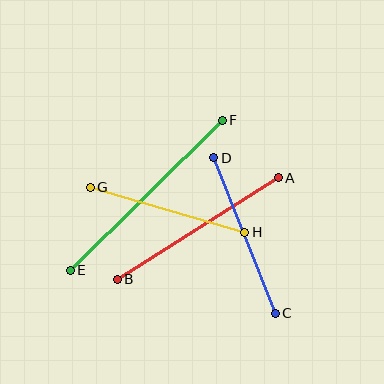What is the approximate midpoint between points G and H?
The midpoint is at approximately (168, 210) pixels.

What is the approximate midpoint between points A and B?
The midpoint is at approximately (198, 229) pixels.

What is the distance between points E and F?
The distance is approximately 214 pixels.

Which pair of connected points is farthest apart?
Points E and F are farthest apart.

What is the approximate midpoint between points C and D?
The midpoint is at approximately (244, 236) pixels.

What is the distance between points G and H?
The distance is approximately 161 pixels.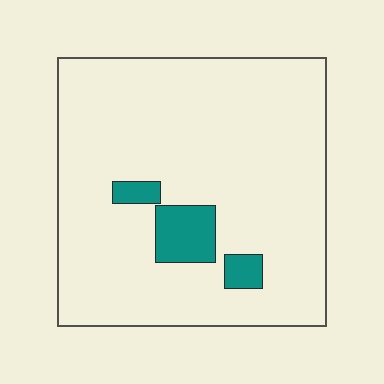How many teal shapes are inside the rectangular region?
3.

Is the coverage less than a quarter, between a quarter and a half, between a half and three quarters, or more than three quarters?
Less than a quarter.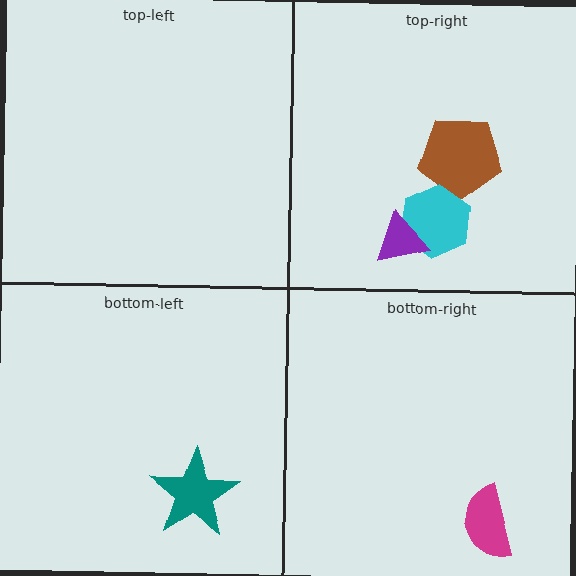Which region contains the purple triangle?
The top-right region.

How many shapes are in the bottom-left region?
1.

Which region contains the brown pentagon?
The top-right region.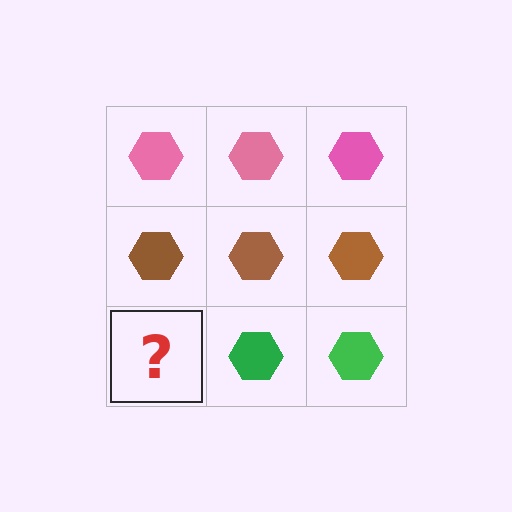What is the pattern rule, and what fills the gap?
The rule is that each row has a consistent color. The gap should be filled with a green hexagon.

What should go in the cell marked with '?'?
The missing cell should contain a green hexagon.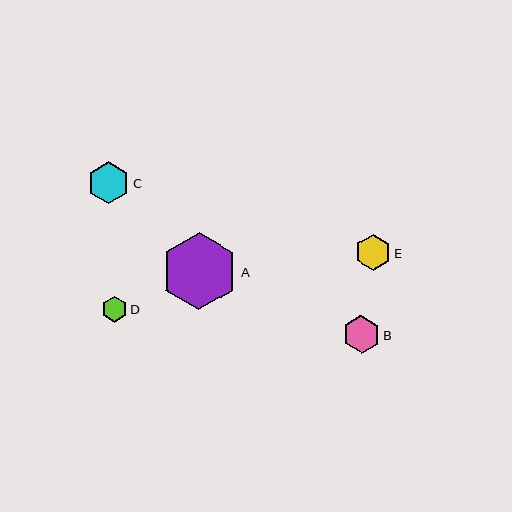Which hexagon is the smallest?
Hexagon D is the smallest with a size of approximately 26 pixels.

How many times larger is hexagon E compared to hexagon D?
Hexagon E is approximately 1.4 times the size of hexagon D.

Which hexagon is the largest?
Hexagon A is the largest with a size of approximately 77 pixels.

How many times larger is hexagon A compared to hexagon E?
Hexagon A is approximately 2.1 times the size of hexagon E.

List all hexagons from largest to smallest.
From largest to smallest: A, C, B, E, D.